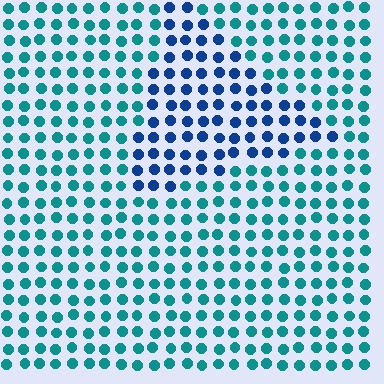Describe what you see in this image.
The image is filled with small teal elements in a uniform arrangement. A triangle-shaped region is visible where the elements are tinted to a slightly different hue, forming a subtle color boundary.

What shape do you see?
I see a triangle.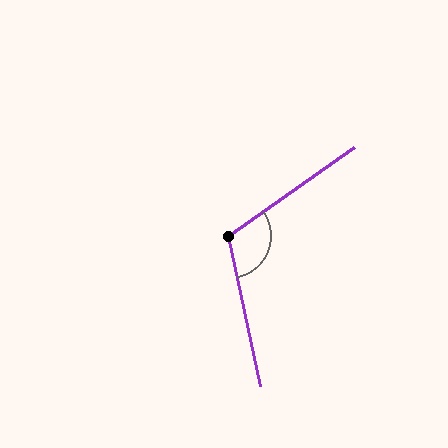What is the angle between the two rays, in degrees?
Approximately 113 degrees.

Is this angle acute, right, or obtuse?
It is obtuse.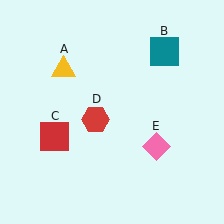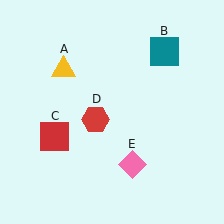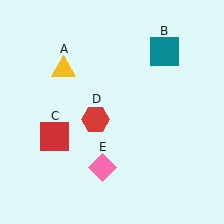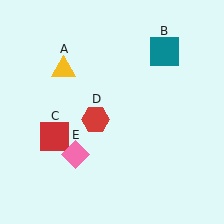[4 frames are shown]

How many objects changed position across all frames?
1 object changed position: pink diamond (object E).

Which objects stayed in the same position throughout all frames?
Yellow triangle (object A) and teal square (object B) and red square (object C) and red hexagon (object D) remained stationary.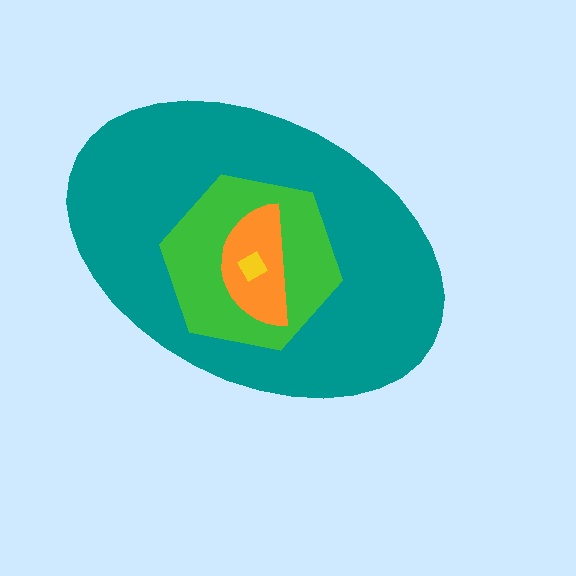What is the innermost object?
The yellow diamond.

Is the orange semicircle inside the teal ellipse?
Yes.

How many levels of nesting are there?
4.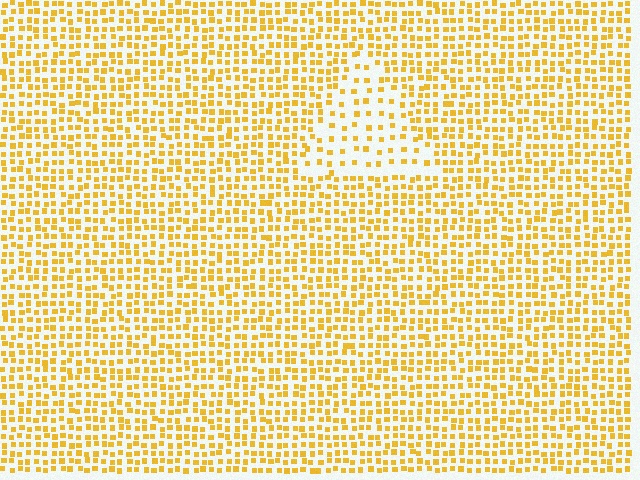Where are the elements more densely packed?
The elements are more densely packed outside the triangle boundary.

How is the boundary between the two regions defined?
The boundary is defined by a change in element density (approximately 2.1x ratio). All elements are the same color, size, and shape.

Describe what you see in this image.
The image contains small yellow elements arranged at two different densities. A triangle-shaped region is visible where the elements are less densely packed than the surrounding area.